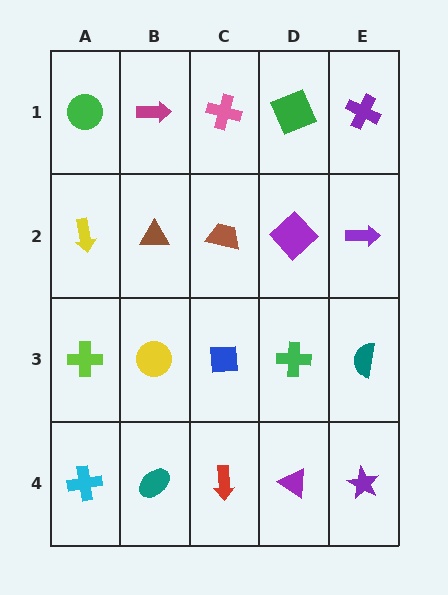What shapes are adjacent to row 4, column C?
A blue square (row 3, column C), a teal ellipse (row 4, column B), a purple triangle (row 4, column D).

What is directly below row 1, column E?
A purple arrow.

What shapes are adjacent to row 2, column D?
A green square (row 1, column D), a green cross (row 3, column D), a brown trapezoid (row 2, column C), a purple arrow (row 2, column E).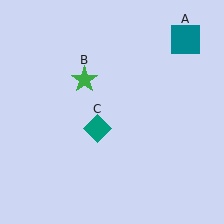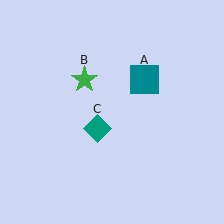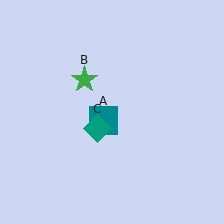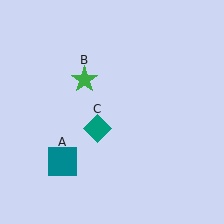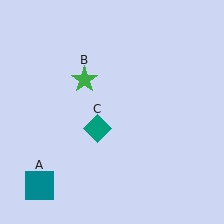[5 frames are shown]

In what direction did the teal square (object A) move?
The teal square (object A) moved down and to the left.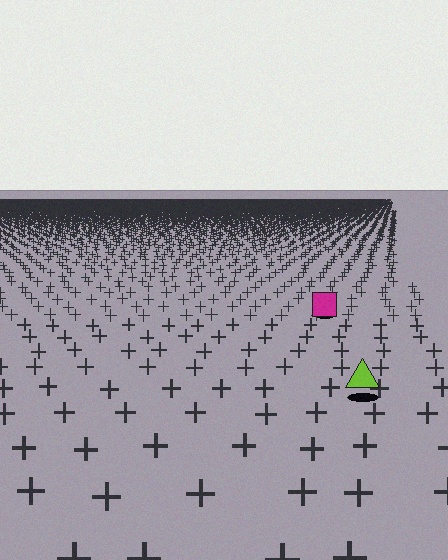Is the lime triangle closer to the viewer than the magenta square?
Yes. The lime triangle is closer — you can tell from the texture gradient: the ground texture is coarser near it.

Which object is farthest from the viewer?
The magenta square is farthest from the viewer. It appears smaller and the ground texture around it is denser.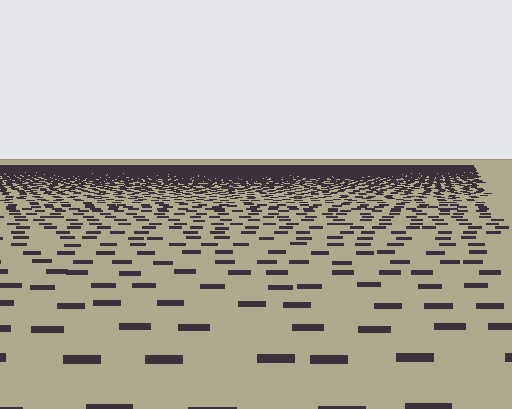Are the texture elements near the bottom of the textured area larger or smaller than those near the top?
Larger. Near the bottom, elements are closer to the viewer and appear at a bigger on-screen size.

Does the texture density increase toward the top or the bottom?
Density increases toward the top.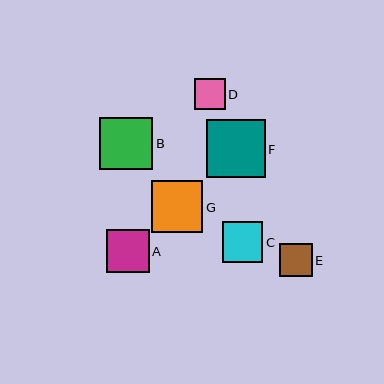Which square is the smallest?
Square D is the smallest with a size of approximately 31 pixels.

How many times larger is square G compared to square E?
Square G is approximately 1.6 times the size of square E.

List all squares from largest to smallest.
From largest to smallest: F, B, G, A, C, E, D.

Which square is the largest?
Square F is the largest with a size of approximately 59 pixels.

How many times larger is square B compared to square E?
Square B is approximately 1.6 times the size of square E.